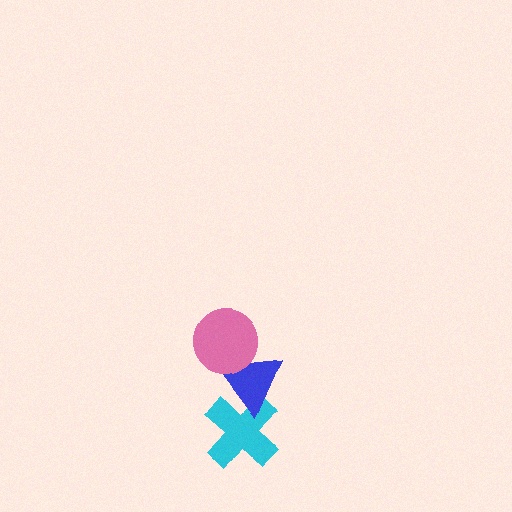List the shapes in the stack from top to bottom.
From top to bottom: the pink circle, the blue triangle, the cyan cross.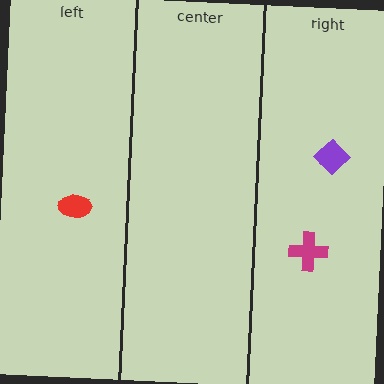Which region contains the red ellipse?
The left region.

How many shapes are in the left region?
1.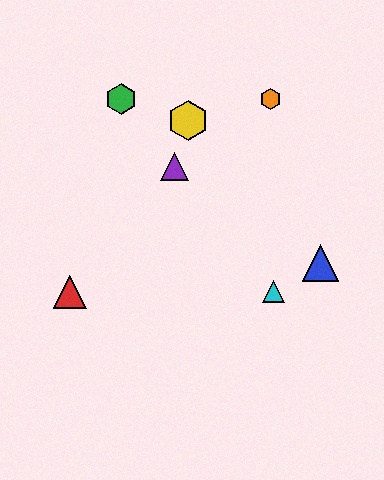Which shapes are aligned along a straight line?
The green hexagon, the purple triangle, the cyan triangle are aligned along a straight line.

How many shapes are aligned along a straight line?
3 shapes (the green hexagon, the purple triangle, the cyan triangle) are aligned along a straight line.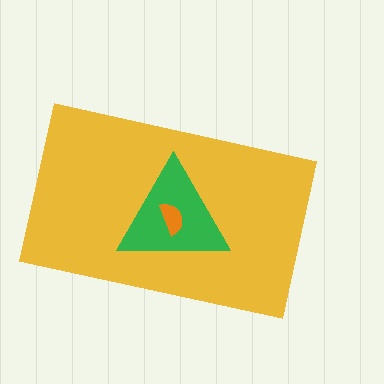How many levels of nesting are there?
3.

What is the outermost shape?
The yellow rectangle.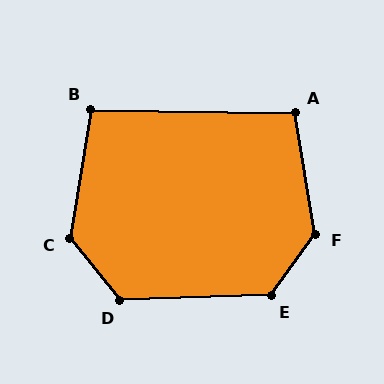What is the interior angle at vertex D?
Approximately 127 degrees (obtuse).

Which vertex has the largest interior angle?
F, at approximately 135 degrees.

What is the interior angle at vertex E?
Approximately 127 degrees (obtuse).